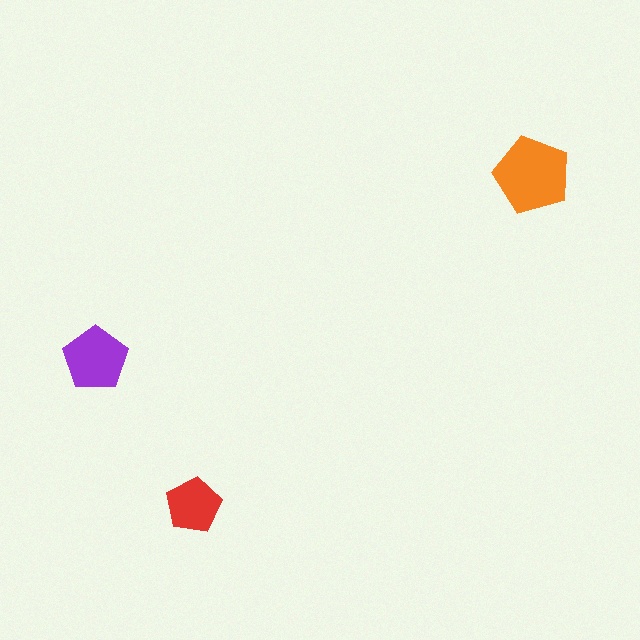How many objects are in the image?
There are 3 objects in the image.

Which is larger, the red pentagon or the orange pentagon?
The orange one.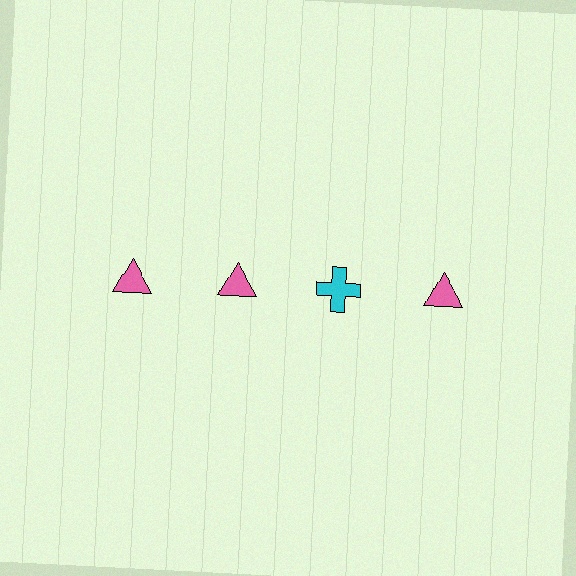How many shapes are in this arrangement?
There are 4 shapes arranged in a grid pattern.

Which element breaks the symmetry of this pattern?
The cyan cross in the top row, center column breaks the symmetry. All other shapes are pink triangles.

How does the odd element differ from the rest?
It differs in both color (cyan instead of pink) and shape (cross instead of triangle).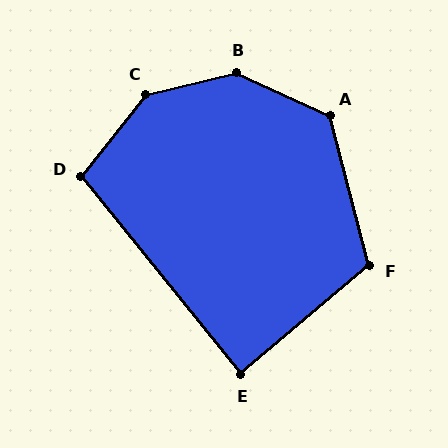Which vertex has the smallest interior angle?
E, at approximately 89 degrees.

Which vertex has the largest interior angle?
B, at approximately 142 degrees.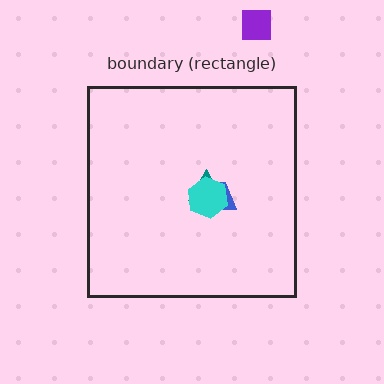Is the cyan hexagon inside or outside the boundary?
Inside.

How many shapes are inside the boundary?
3 inside, 1 outside.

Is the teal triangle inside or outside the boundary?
Inside.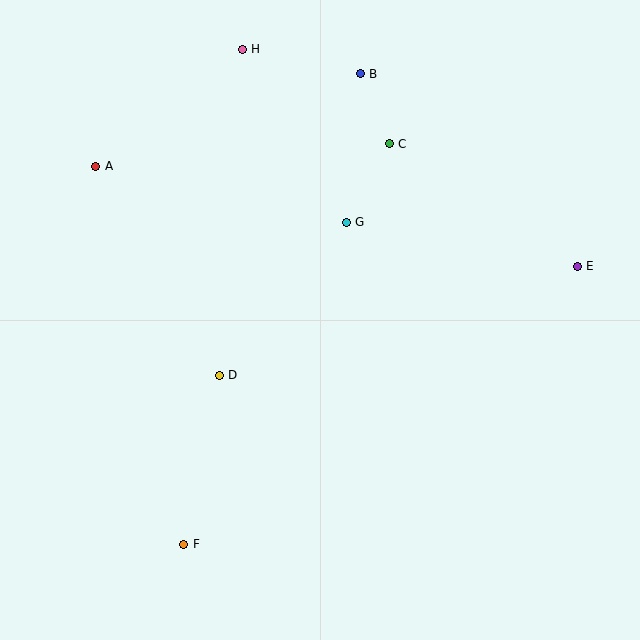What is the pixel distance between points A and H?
The distance between A and H is 187 pixels.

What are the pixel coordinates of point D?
Point D is at (219, 375).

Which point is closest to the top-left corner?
Point A is closest to the top-left corner.